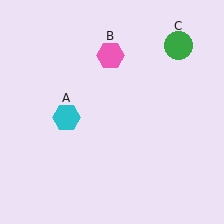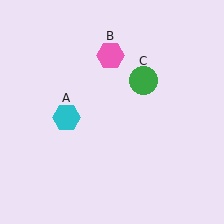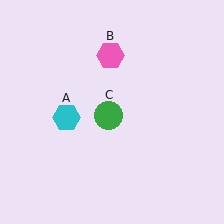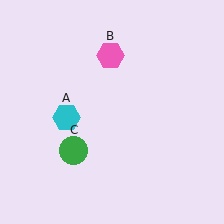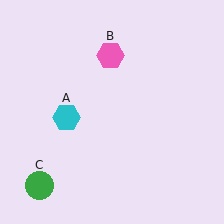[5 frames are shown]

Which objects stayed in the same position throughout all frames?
Cyan hexagon (object A) and pink hexagon (object B) remained stationary.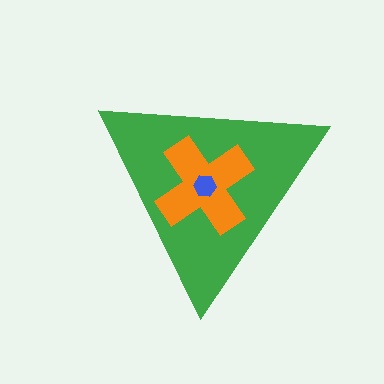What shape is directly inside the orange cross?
The blue hexagon.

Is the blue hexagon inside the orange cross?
Yes.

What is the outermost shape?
The green triangle.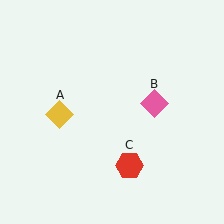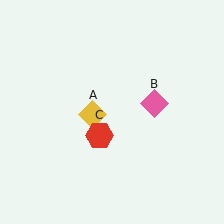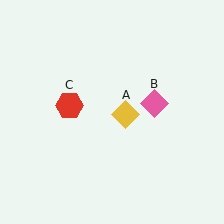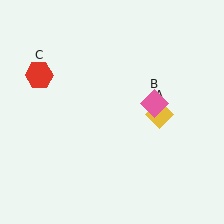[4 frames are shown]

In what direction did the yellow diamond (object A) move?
The yellow diamond (object A) moved right.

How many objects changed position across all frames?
2 objects changed position: yellow diamond (object A), red hexagon (object C).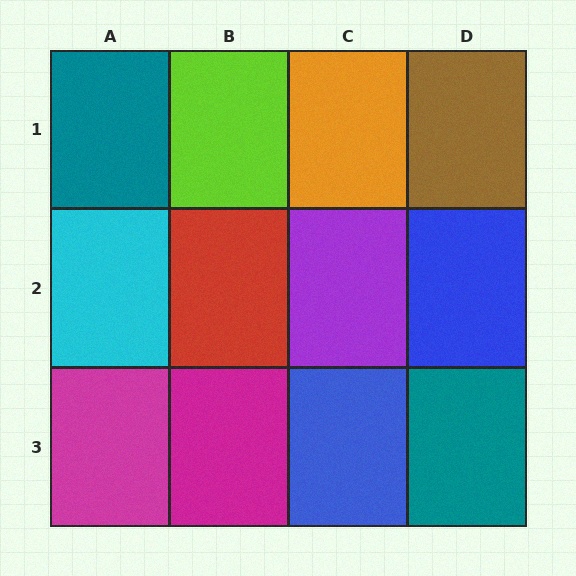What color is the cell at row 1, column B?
Lime.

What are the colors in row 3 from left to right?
Magenta, magenta, blue, teal.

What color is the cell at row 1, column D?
Brown.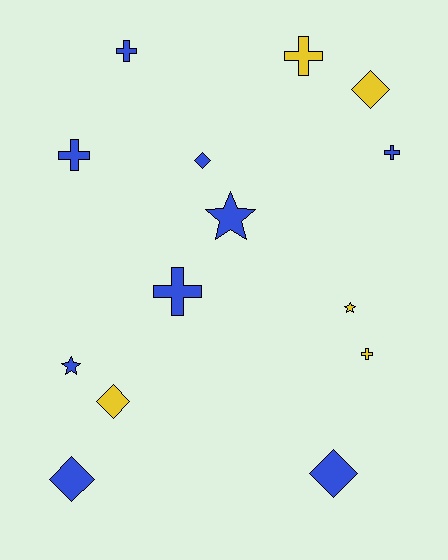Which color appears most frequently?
Blue, with 9 objects.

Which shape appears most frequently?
Cross, with 6 objects.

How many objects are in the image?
There are 14 objects.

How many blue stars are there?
There are 2 blue stars.